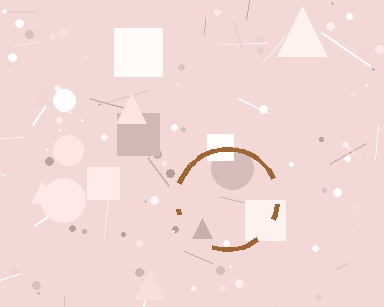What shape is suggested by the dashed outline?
The dashed outline suggests a circle.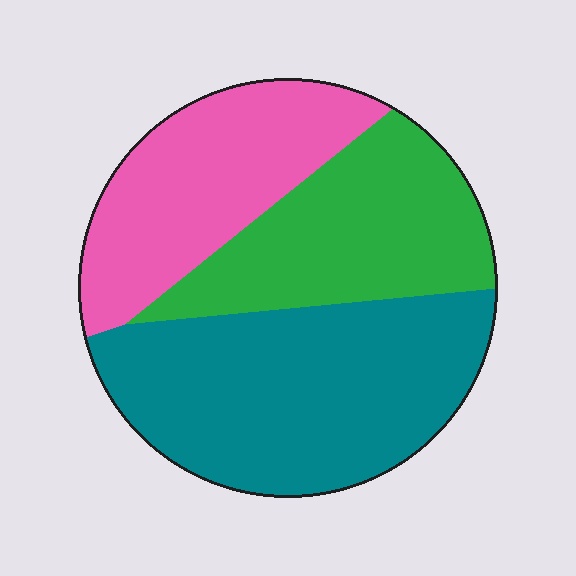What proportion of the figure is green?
Green takes up about one quarter (1/4) of the figure.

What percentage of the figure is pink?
Pink takes up between a sixth and a third of the figure.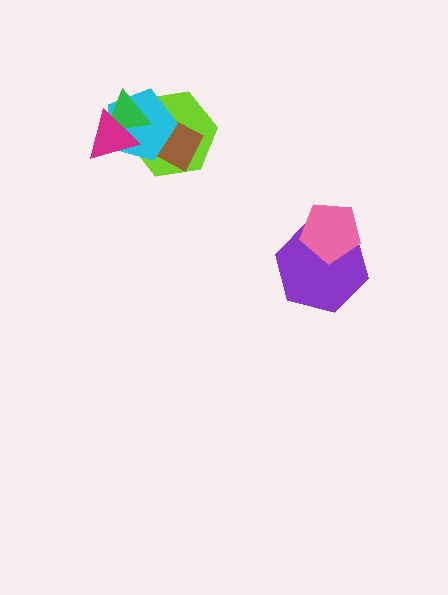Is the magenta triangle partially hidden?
No, no other shape covers it.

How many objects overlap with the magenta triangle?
3 objects overlap with the magenta triangle.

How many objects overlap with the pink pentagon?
1 object overlaps with the pink pentagon.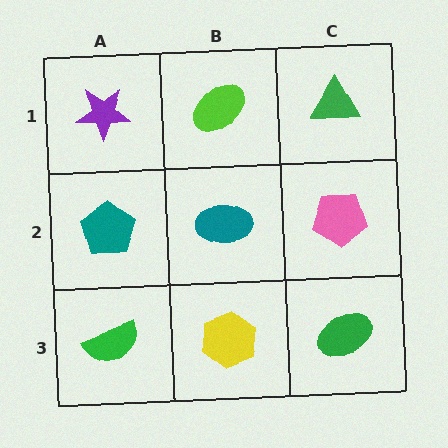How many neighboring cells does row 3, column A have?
2.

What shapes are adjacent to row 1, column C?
A pink pentagon (row 2, column C), a lime ellipse (row 1, column B).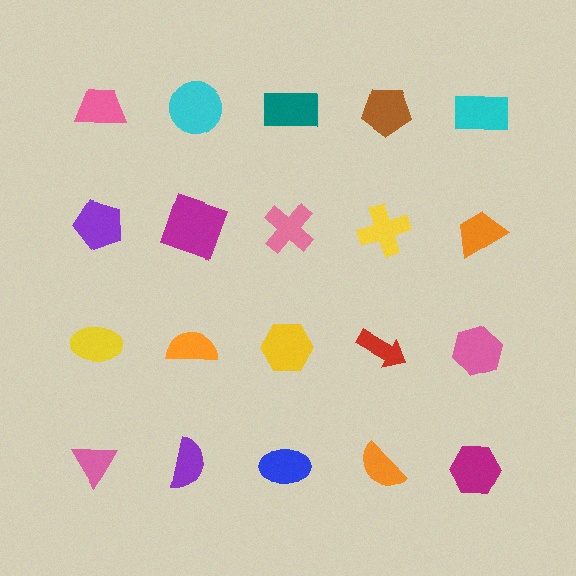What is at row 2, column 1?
A purple pentagon.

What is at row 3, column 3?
A yellow hexagon.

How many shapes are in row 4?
5 shapes.